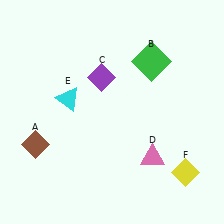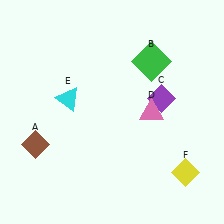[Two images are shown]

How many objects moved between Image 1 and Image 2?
2 objects moved between the two images.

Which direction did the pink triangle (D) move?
The pink triangle (D) moved up.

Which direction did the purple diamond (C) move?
The purple diamond (C) moved right.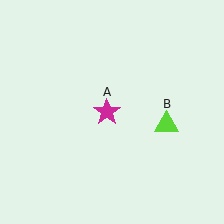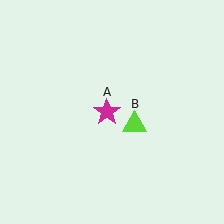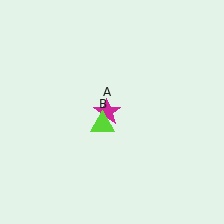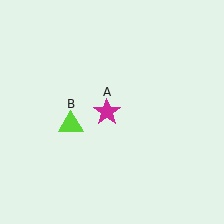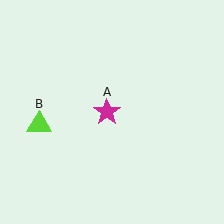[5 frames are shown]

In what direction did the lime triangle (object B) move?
The lime triangle (object B) moved left.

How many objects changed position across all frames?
1 object changed position: lime triangle (object B).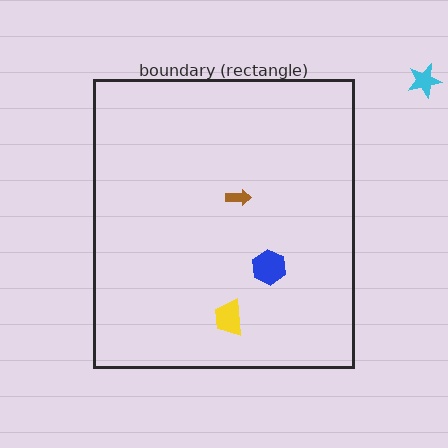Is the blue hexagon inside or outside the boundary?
Inside.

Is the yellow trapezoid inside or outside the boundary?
Inside.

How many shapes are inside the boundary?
3 inside, 1 outside.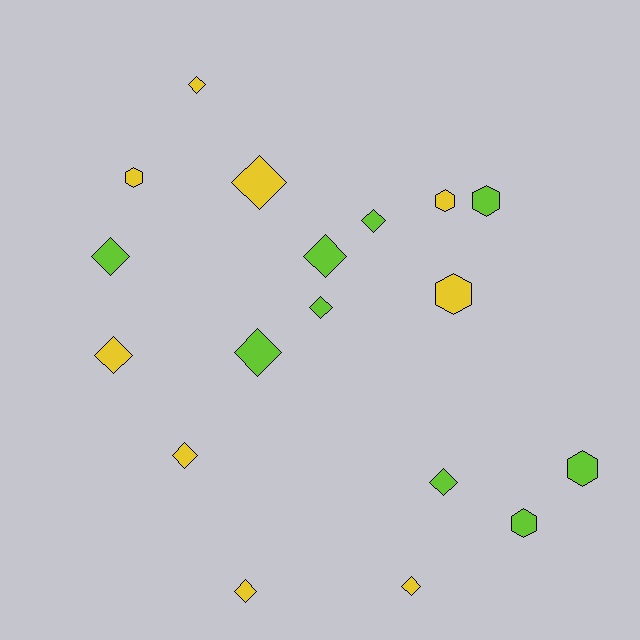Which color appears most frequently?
Yellow, with 9 objects.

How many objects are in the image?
There are 18 objects.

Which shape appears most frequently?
Diamond, with 12 objects.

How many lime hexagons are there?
There are 3 lime hexagons.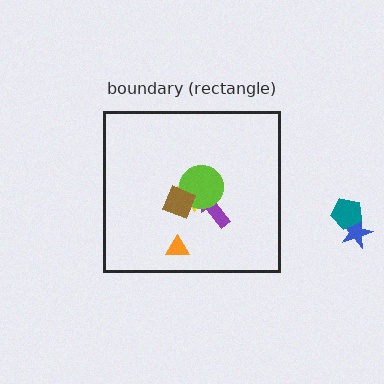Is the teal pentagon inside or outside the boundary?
Outside.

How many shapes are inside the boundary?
5 inside, 2 outside.